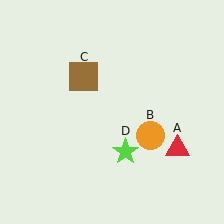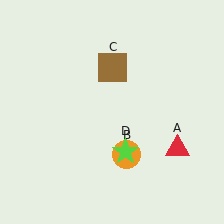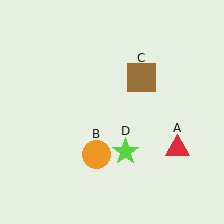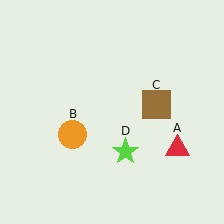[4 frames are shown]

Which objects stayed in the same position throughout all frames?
Red triangle (object A) and lime star (object D) remained stationary.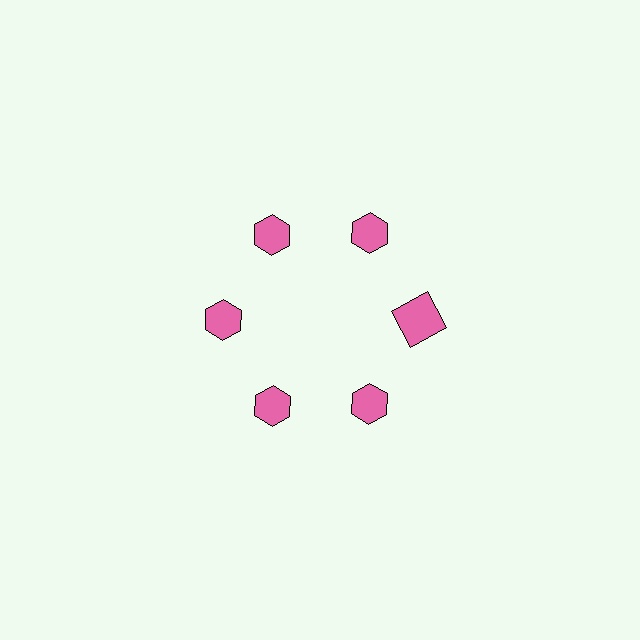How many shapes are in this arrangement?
There are 6 shapes arranged in a ring pattern.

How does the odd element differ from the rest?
It has a different shape: square instead of hexagon.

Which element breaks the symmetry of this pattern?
The pink square at roughly the 3 o'clock position breaks the symmetry. All other shapes are pink hexagons.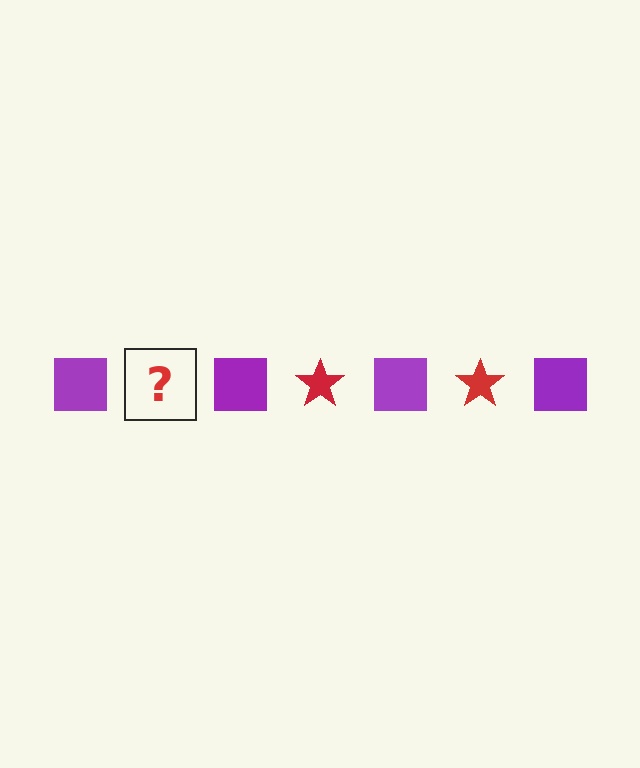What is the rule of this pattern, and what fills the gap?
The rule is that the pattern alternates between purple square and red star. The gap should be filled with a red star.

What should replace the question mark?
The question mark should be replaced with a red star.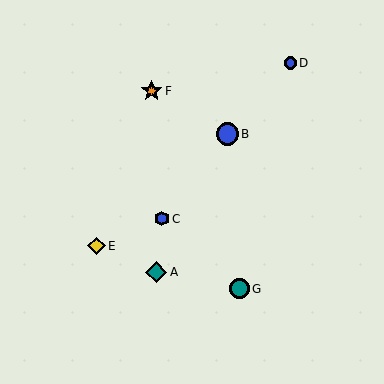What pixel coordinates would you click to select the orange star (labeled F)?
Click at (152, 91) to select the orange star F.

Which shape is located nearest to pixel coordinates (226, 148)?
The blue circle (labeled B) at (227, 134) is nearest to that location.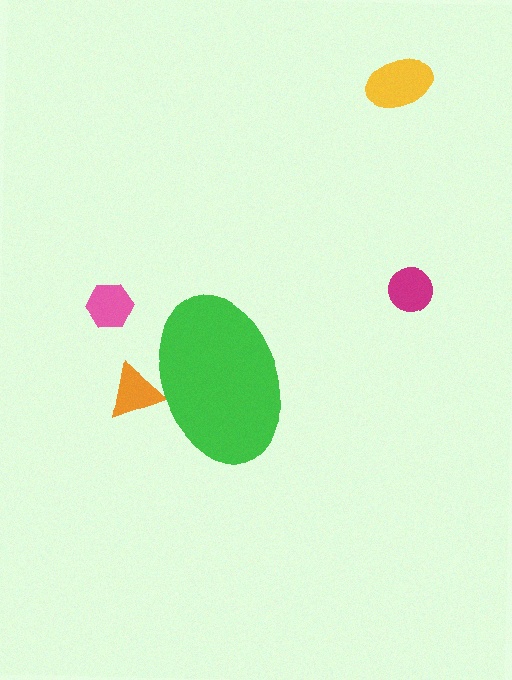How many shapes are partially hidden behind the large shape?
1 shape is partially hidden.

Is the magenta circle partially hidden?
No, the magenta circle is fully visible.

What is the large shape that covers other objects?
A green ellipse.